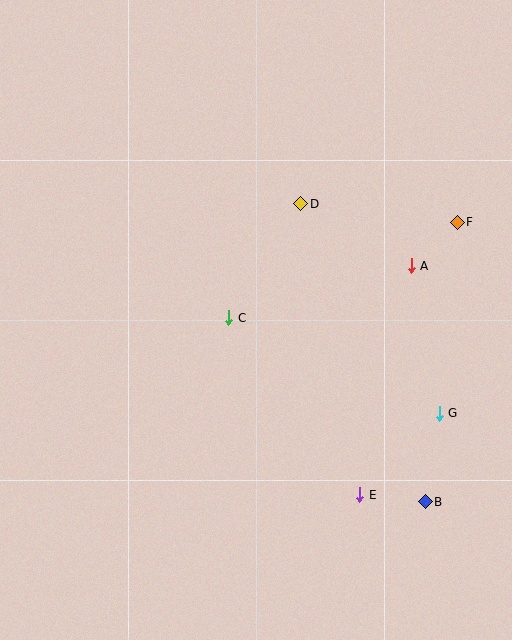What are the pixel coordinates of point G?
Point G is at (439, 413).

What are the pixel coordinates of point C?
Point C is at (229, 318).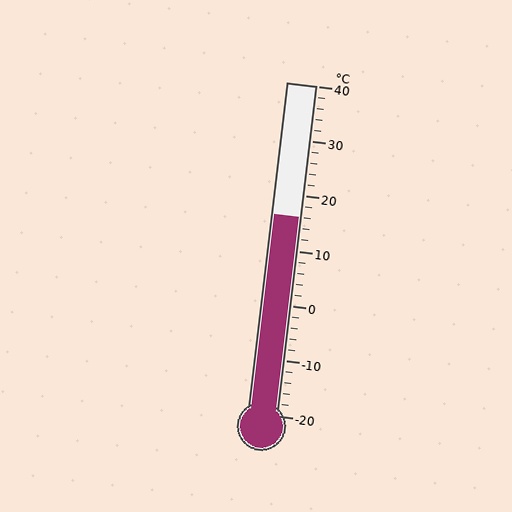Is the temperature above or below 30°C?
The temperature is below 30°C.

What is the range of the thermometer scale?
The thermometer scale ranges from -20°C to 40°C.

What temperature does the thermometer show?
The thermometer shows approximately 16°C.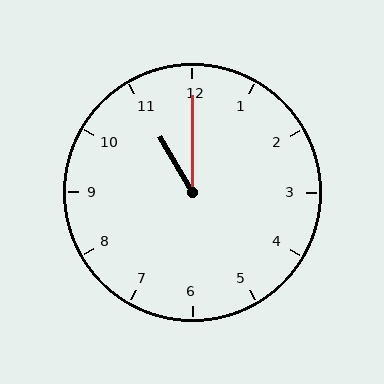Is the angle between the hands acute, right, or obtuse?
It is acute.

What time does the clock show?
11:00.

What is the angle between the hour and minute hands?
Approximately 30 degrees.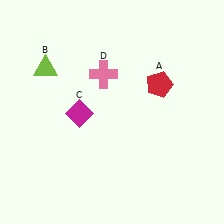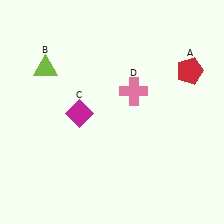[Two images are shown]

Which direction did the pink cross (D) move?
The pink cross (D) moved right.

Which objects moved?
The objects that moved are: the red pentagon (A), the pink cross (D).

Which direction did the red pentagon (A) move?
The red pentagon (A) moved right.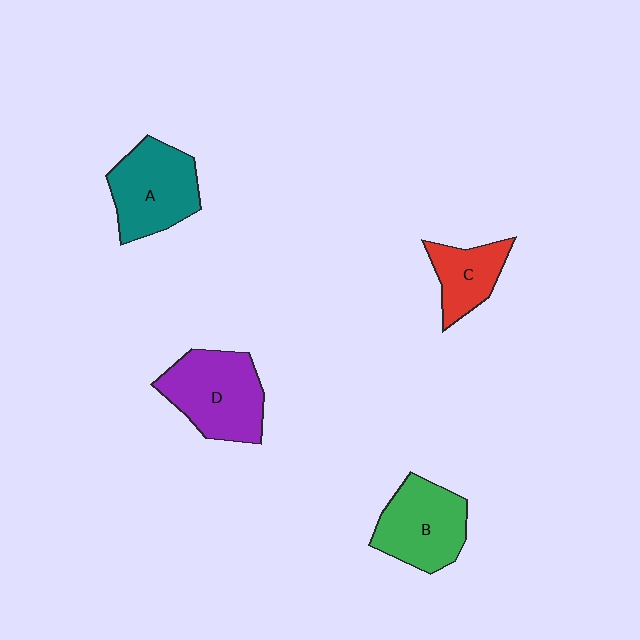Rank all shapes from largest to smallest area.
From largest to smallest: D (purple), A (teal), B (green), C (red).